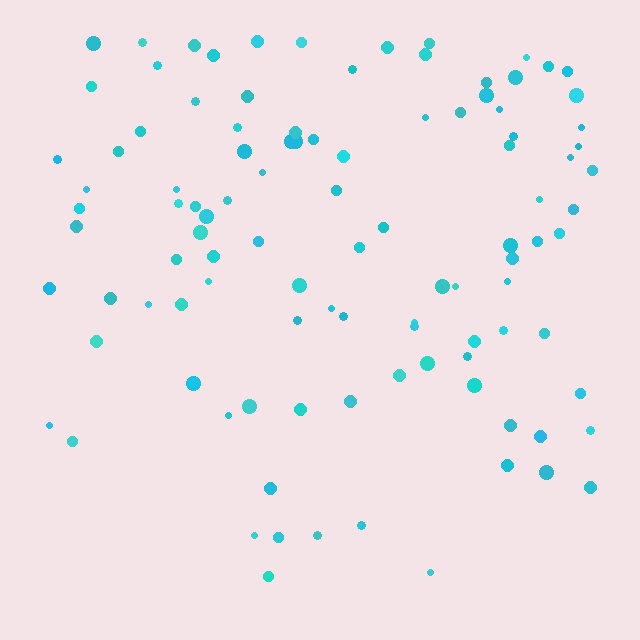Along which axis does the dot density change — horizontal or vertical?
Vertical.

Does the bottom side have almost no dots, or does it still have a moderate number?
Still a moderate number, just noticeably fewer than the top.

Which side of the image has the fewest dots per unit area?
The bottom.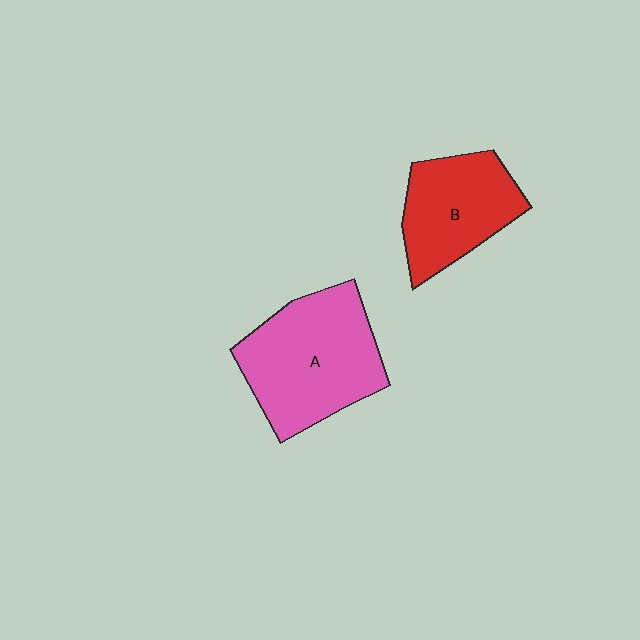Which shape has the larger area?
Shape A (pink).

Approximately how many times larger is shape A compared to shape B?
Approximately 1.4 times.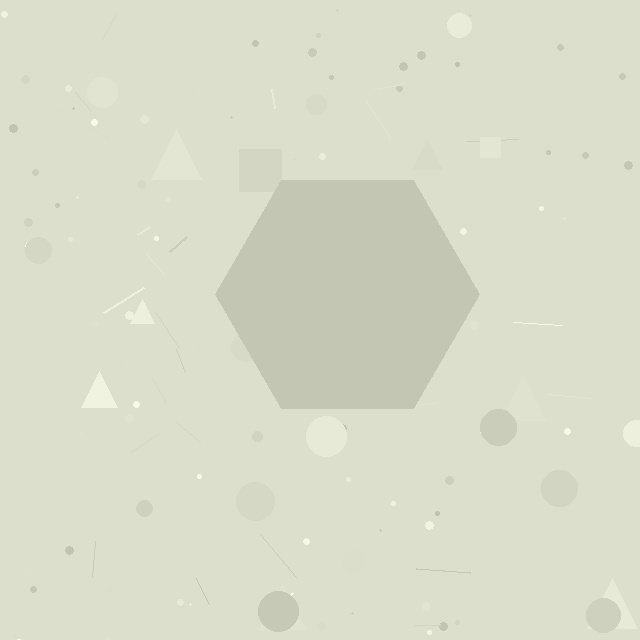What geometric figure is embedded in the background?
A hexagon is embedded in the background.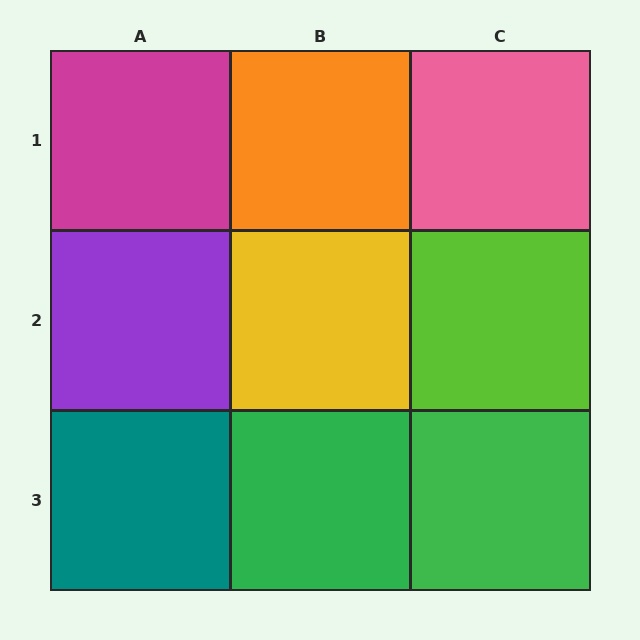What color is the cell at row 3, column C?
Green.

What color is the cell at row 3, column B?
Green.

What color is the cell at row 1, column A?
Magenta.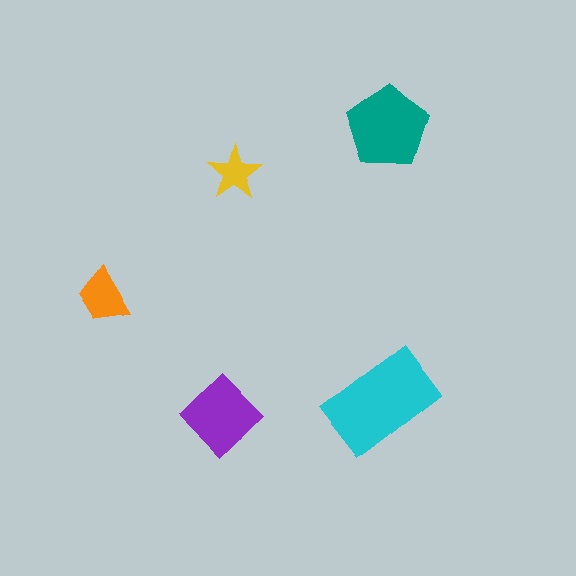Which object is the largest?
The cyan rectangle.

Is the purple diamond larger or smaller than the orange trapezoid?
Larger.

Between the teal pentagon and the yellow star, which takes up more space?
The teal pentagon.